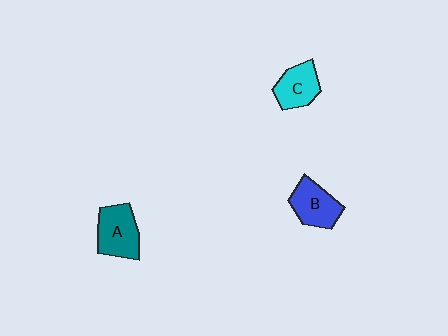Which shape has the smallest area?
Shape C (cyan).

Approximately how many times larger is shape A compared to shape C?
Approximately 1.2 times.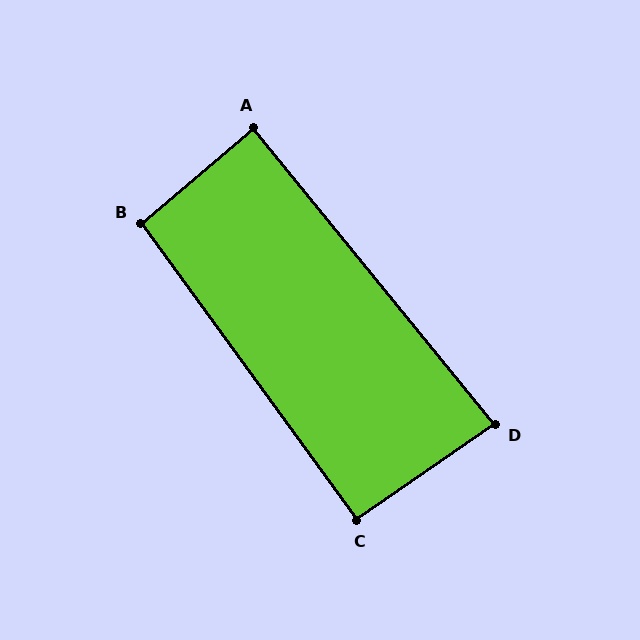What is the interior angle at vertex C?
Approximately 91 degrees (approximately right).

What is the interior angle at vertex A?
Approximately 89 degrees (approximately right).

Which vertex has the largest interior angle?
B, at approximately 94 degrees.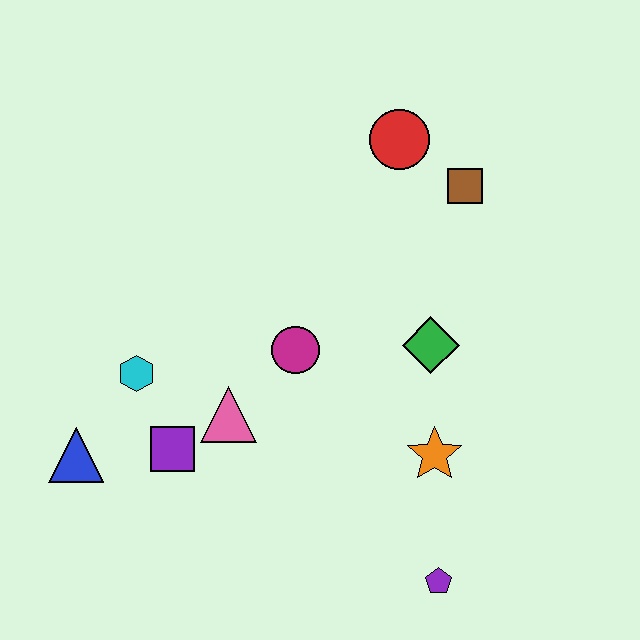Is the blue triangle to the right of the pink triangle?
No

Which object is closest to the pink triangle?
The purple square is closest to the pink triangle.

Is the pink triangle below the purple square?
No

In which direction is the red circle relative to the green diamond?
The red circle is above the green diamond.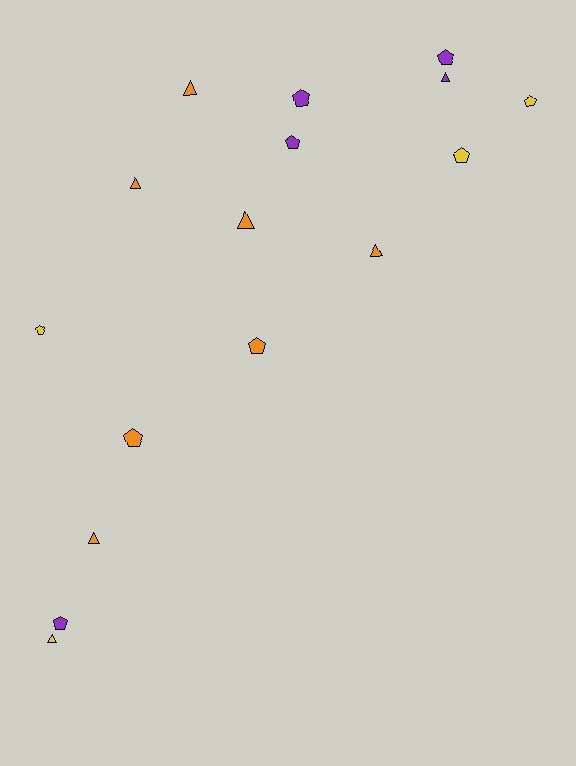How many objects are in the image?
There are 16 objects.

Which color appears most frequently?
Orange, with 7 objects.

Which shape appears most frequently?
Pentagon, with 9 objects.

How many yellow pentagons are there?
There are 3 yellow pentagons.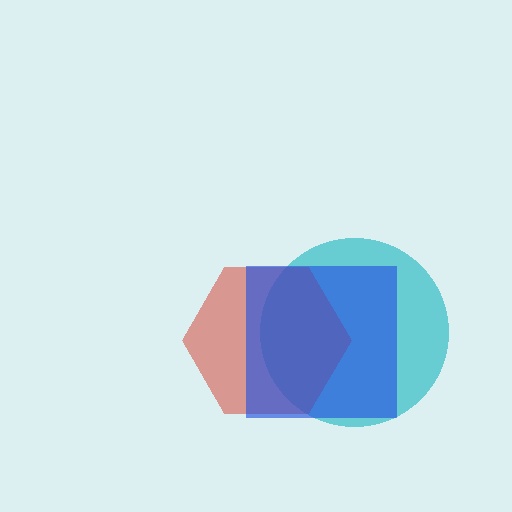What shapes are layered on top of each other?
The layered shapes are: a cyan circle, a red hexagon, a blue square.